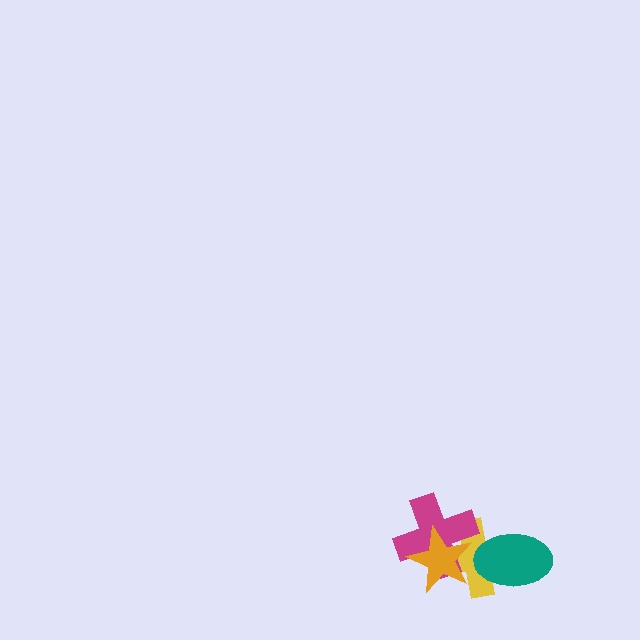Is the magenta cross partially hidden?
Yes, it is partially covered by another shape.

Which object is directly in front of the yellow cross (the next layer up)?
The magenta cross is directly in front of the yellow cross.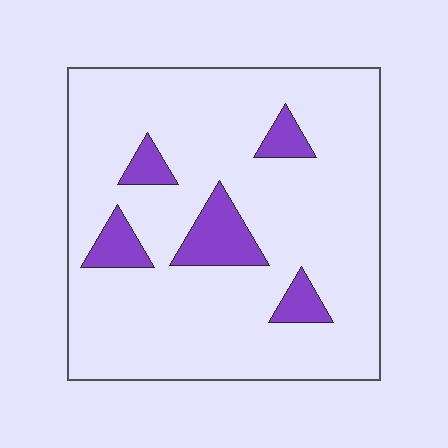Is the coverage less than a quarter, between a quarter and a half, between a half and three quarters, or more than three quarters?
Less than a quarter.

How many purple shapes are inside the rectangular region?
5.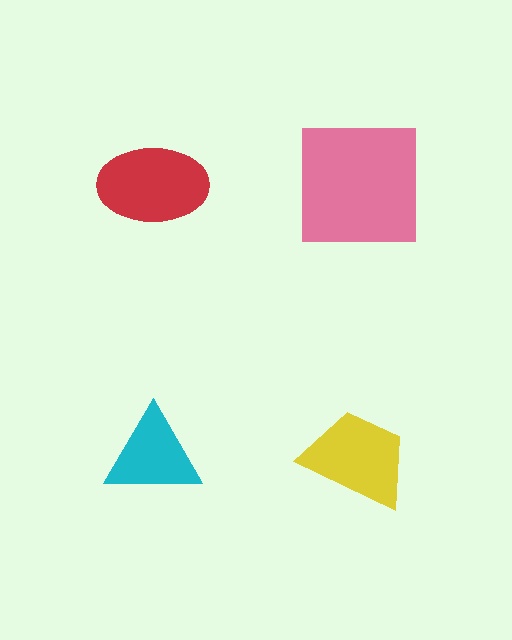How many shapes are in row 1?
2 shapes.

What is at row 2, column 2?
A yellow trapezoid.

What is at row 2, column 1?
A cyan triangle.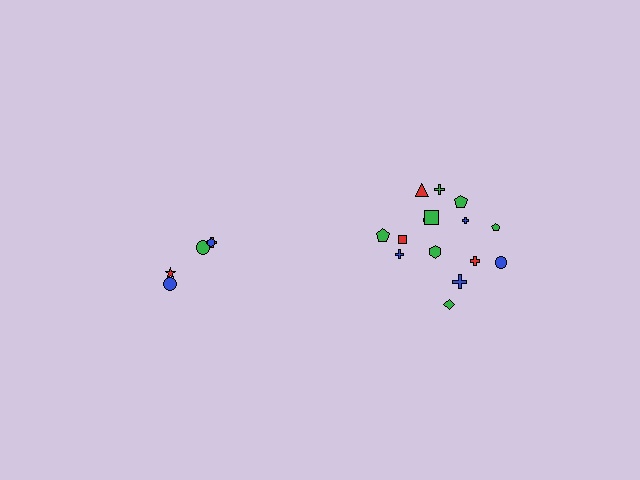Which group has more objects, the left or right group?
The right group.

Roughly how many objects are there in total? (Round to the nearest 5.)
Roughly 20 objects in total.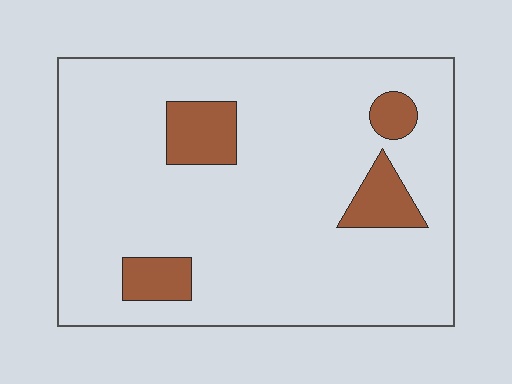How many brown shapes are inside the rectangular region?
4.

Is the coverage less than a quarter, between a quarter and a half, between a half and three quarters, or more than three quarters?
Less than a quarter.